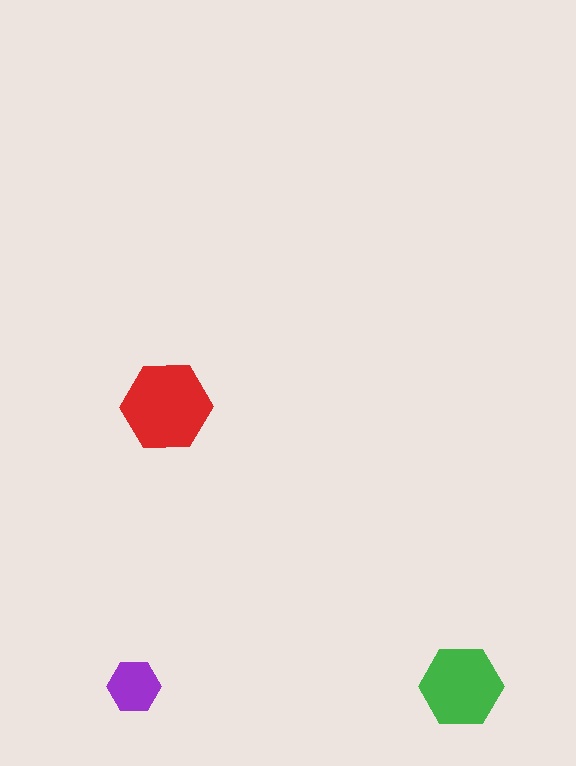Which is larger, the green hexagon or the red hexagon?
The red one.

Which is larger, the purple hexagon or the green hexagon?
The green one.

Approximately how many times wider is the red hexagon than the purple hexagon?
About 1.5 times wider.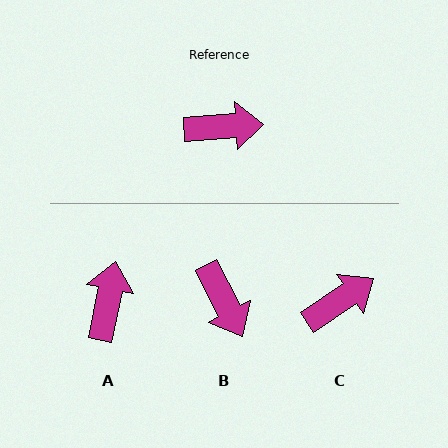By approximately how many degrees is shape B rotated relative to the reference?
Approximately 67 degrees clockwise.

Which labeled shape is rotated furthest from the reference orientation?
A, about 75 degrees away.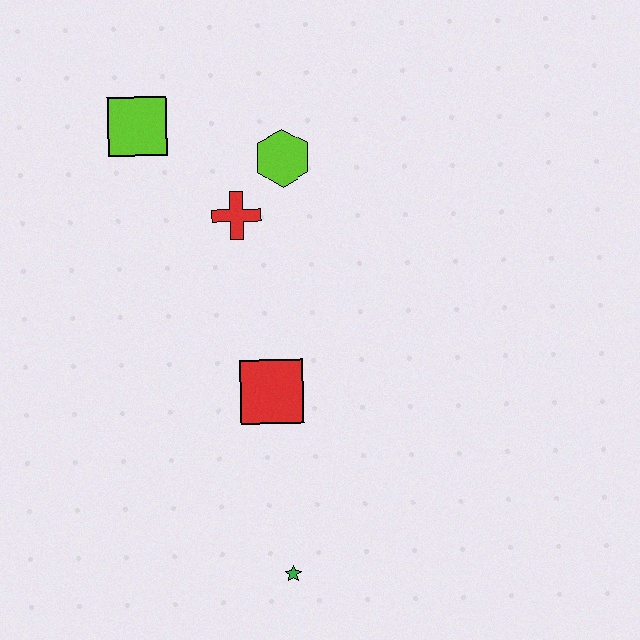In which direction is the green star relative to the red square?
The green star is below the red square.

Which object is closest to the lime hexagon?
The red cross is closest to the lime hexagon.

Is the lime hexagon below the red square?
No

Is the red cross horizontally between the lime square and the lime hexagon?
Yes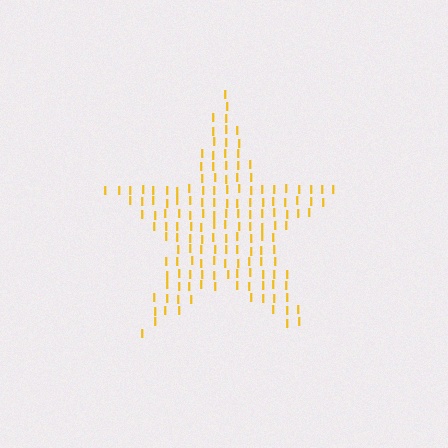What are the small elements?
The small elements are letter I's.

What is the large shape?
The large shape is a star.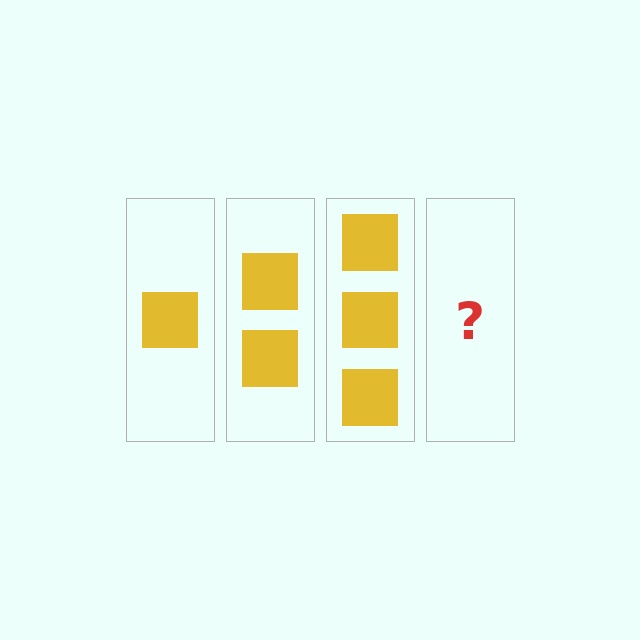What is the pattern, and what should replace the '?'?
The pattern is that each step adds one more square. The '?' should be 4 squares.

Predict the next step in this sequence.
The next step is 4 squares.